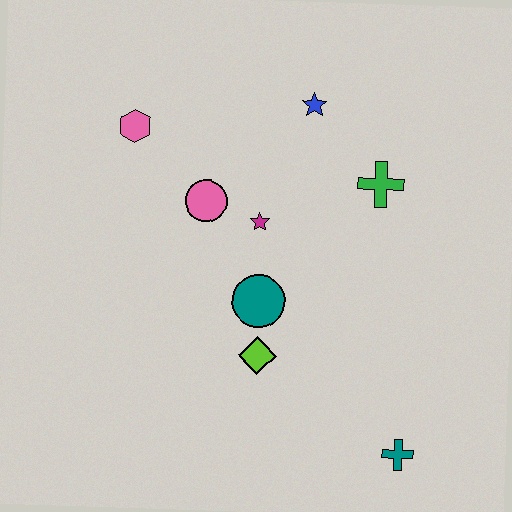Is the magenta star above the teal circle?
Yes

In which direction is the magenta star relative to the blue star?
The magenta star is below the blue star.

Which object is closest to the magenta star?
The pink circle is closest to the magenta star.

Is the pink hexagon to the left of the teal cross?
Yes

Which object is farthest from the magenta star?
The teal cross is farthest from the magenta star.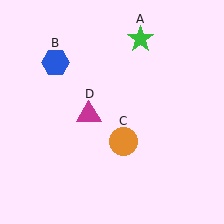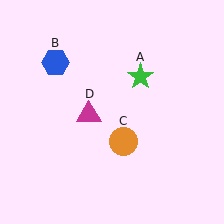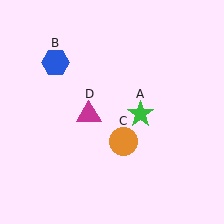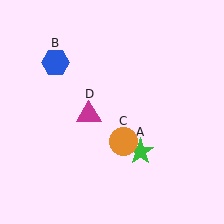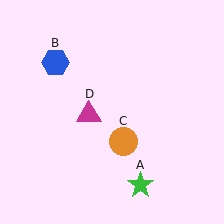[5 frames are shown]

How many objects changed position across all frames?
1 object changed position: green star (object A).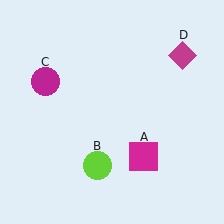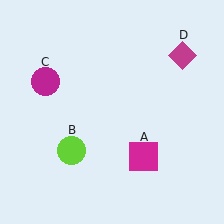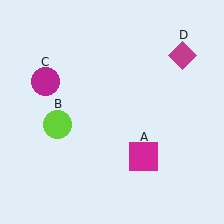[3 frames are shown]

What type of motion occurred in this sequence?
The lime circle (object B) rotated clockwise around the center of the scene.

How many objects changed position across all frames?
1 object changed position: lime circle (object B).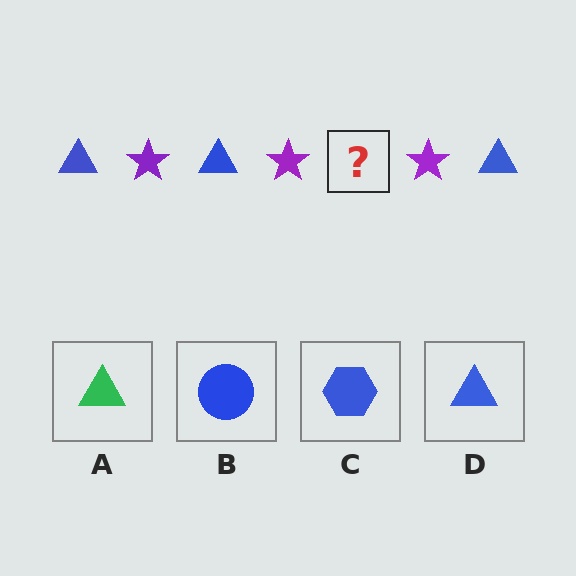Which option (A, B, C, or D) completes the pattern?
D.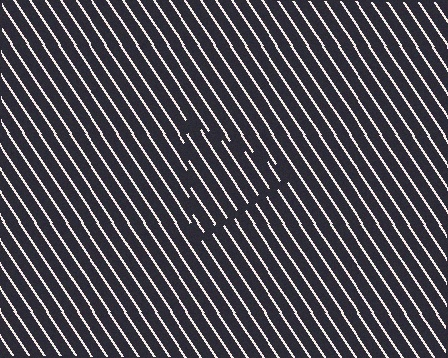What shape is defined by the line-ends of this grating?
An illusory triangle. The interior of the shape contains the same grating, shifted by half a period — the contour is defined by the phase discontinuity where line-ends from the inner and outer gratings abut.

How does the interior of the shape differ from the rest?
The interior of the shape contains the same grating, shifted by half a period — the contour is defined by the phase discontinuity where line-ends from the inner and outer gratings abut.